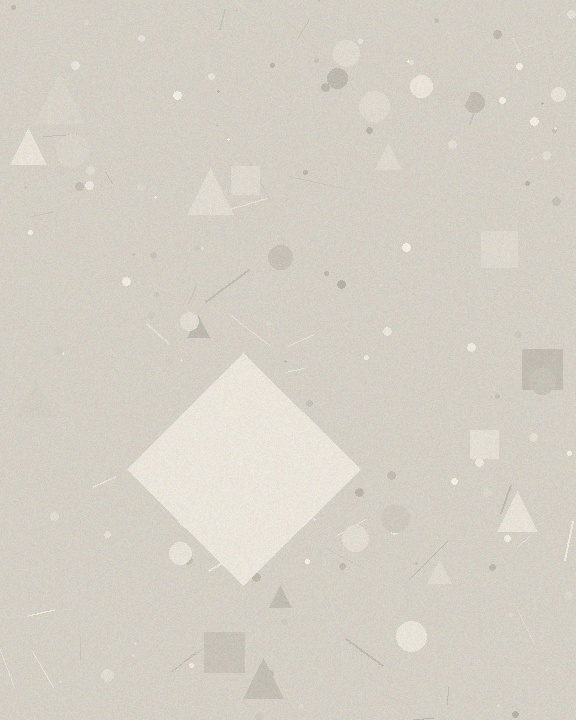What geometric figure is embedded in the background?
A diamond is embedded in the background.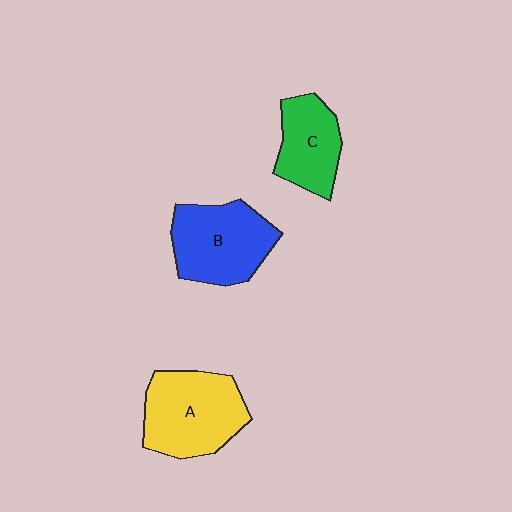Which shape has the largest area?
Shape A (yellow).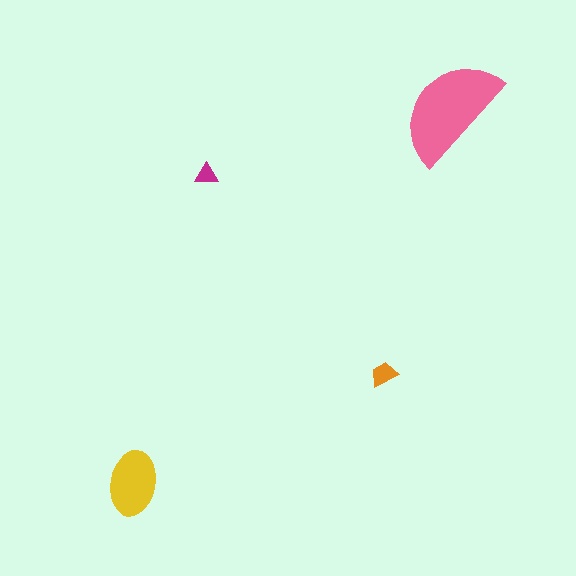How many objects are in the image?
There are 4 objects in the image.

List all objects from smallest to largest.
The magenta triangle, the orange trapezoid, the yellow ellipse, the pink semicircle.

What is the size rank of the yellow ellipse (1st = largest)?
2nd.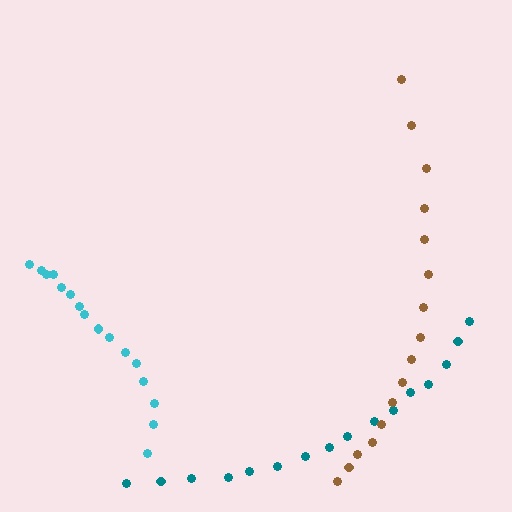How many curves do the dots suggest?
There are 3 distinct paths.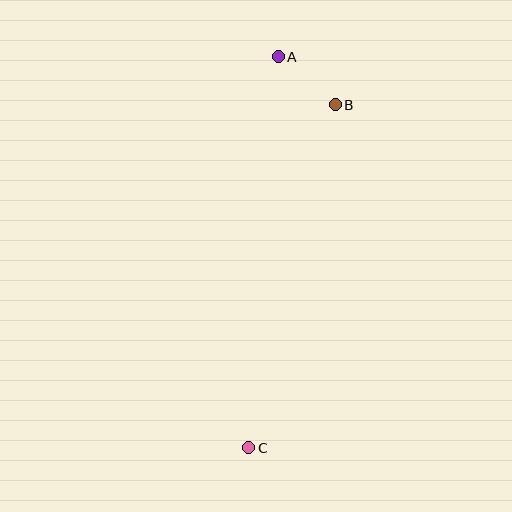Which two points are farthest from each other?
Points A and C are farthest from each other.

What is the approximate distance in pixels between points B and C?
The distance between B and C is approximately 354 pixels.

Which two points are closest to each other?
Points A and B are closest to each other.